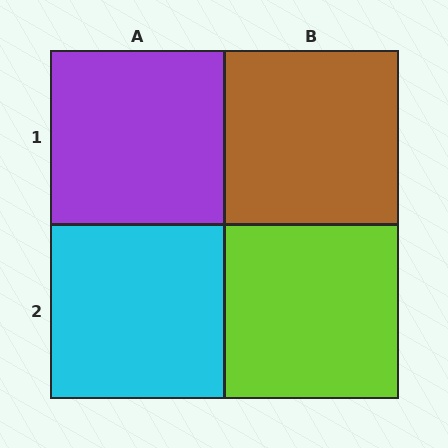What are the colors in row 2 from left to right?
Cyan, lime.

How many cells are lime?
1 cell is lime.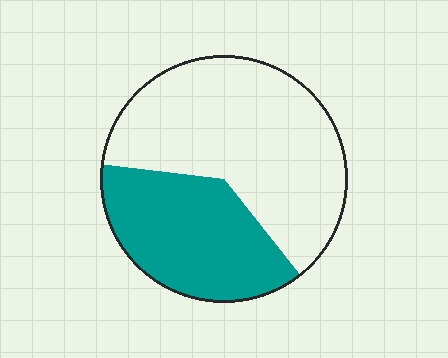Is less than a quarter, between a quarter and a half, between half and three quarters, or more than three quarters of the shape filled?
Between a quarter and a half.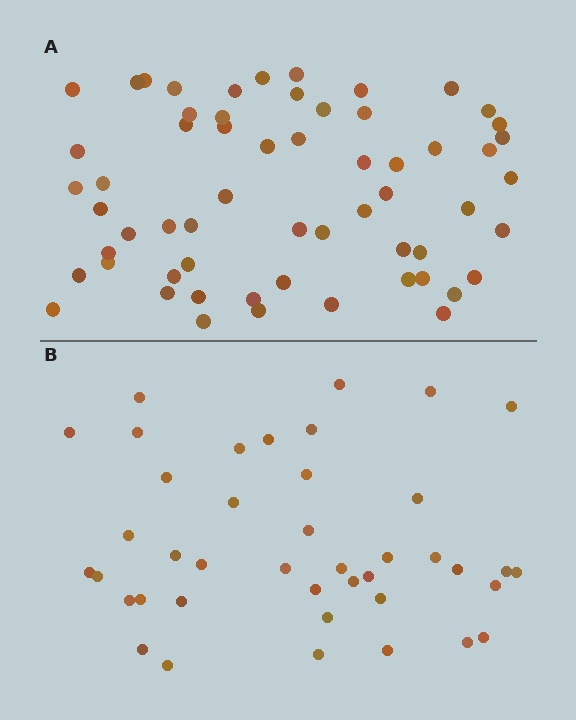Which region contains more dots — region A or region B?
Region A (the top region) has more dots.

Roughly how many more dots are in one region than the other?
Region A has approximately 20 more dots than region B.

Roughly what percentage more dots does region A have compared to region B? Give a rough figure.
About 45% more.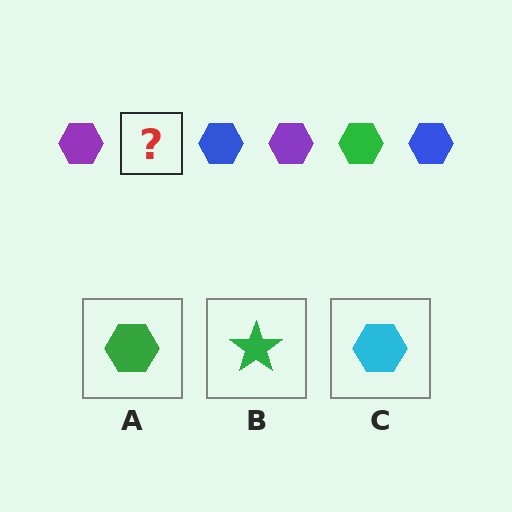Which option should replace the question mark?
Option A.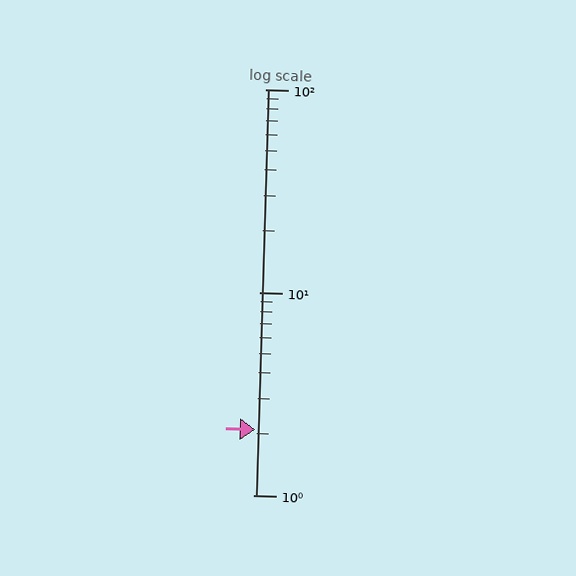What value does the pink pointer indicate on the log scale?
The pointer indicates approximately 2.1.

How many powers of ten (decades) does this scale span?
The scale spans 2 decades, from 1 to 100.